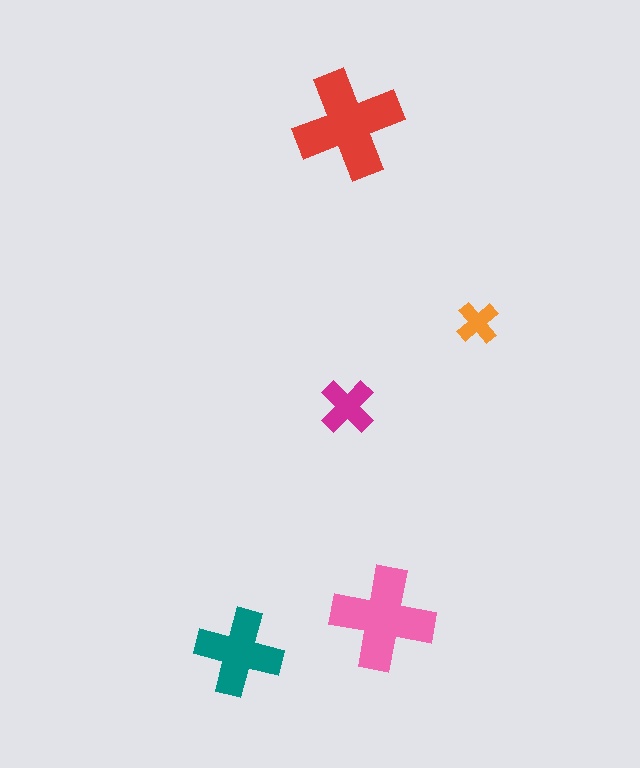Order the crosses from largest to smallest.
the red one, the pink one, the teal one, the magenta one, the orange one.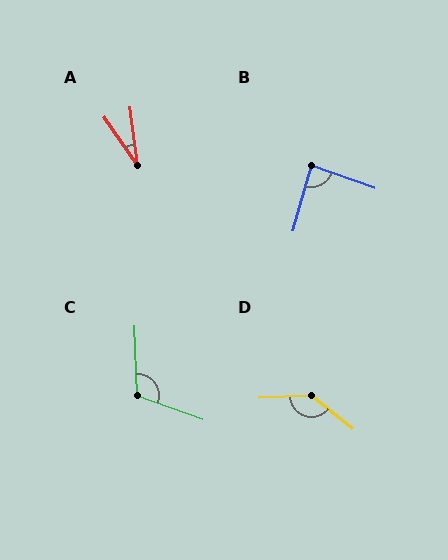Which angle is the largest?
D, at approximately 138 degrees.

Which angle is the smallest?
A, at approximately 28 degrees.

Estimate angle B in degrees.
Approximately 86 degrees.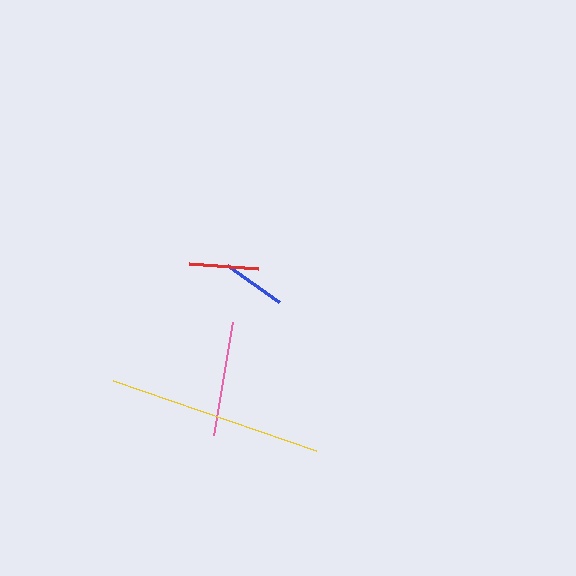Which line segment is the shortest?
The blue line is the shortest at approximately 64 pixels.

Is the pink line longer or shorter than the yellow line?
The yellow line is longer than the pink line.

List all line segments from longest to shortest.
From longest to shortest: yellow, pink, red, blue.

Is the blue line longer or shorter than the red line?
The red line is longer than the blue line.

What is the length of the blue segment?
The blue segment is approximately 64 pixels long.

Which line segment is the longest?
The yellow line is the longest at approximately 215 pixels.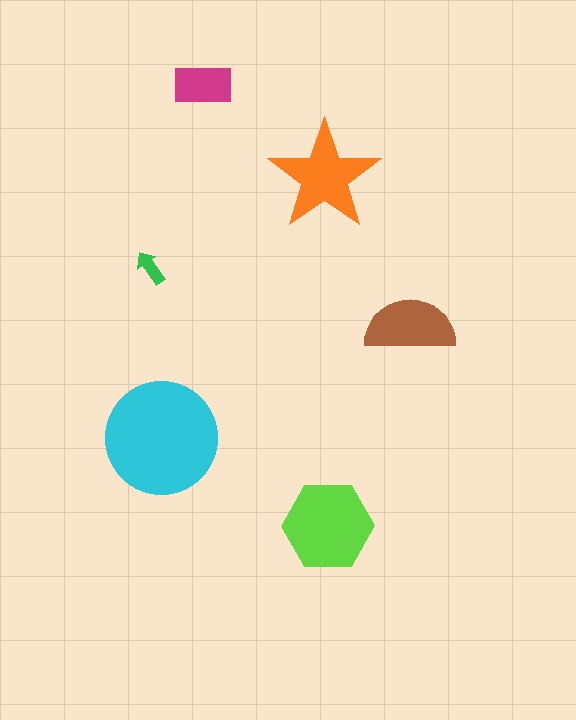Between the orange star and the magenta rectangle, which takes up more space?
The orange star.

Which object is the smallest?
The green arrow.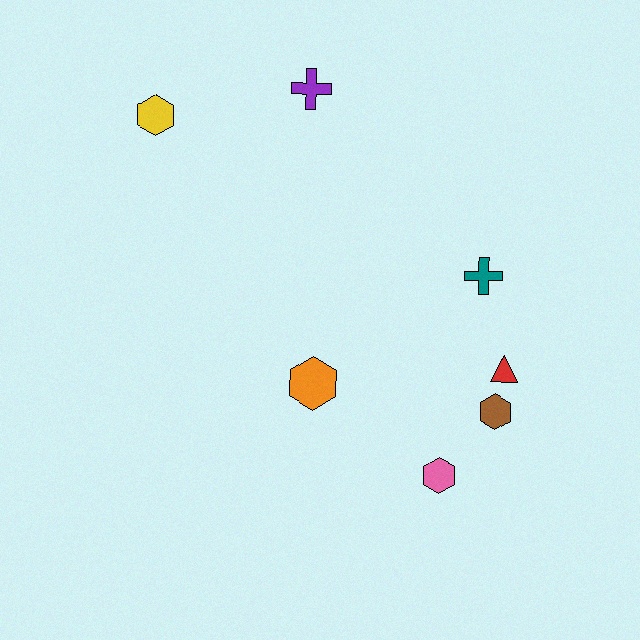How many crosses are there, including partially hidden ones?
There are 2 crosses.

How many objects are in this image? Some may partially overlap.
There are 7 objects.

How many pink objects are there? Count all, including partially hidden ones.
There is 1 pink object.